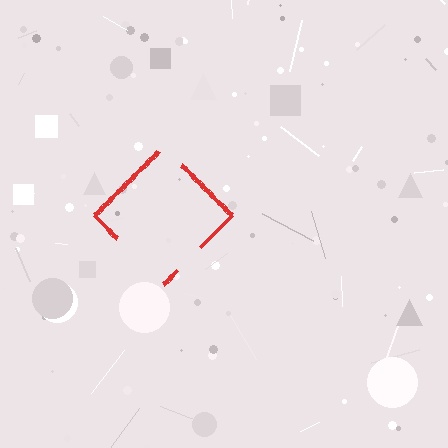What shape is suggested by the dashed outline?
The dashed outline suggests a diamond.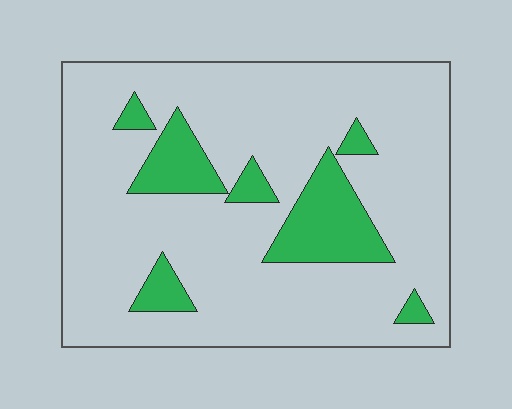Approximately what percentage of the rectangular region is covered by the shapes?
Approximately 15%.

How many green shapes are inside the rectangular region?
7.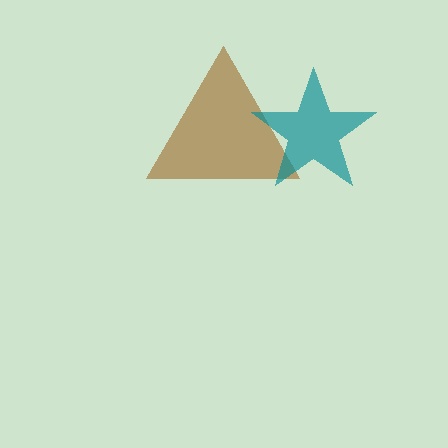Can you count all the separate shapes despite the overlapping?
Yes, there are 2 separate shapes.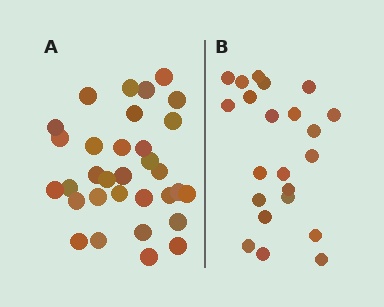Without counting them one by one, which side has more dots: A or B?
Region A (the left region) has more dots.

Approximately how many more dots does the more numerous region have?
Region A has roughly 10 or so more dots than region B.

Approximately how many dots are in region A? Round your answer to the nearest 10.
About 30 dots. (The exact count is 32, which rounds to 30.)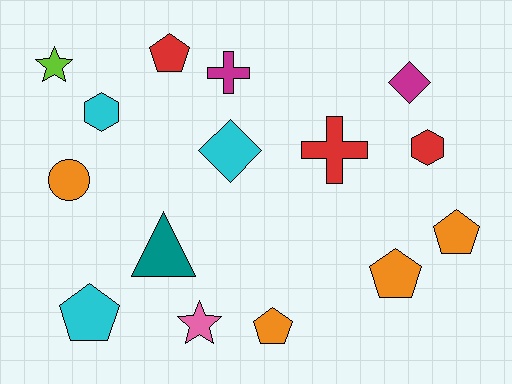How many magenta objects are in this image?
There are 2 magenta objects.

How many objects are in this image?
There are 15 objects.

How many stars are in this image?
There are 2 stars.